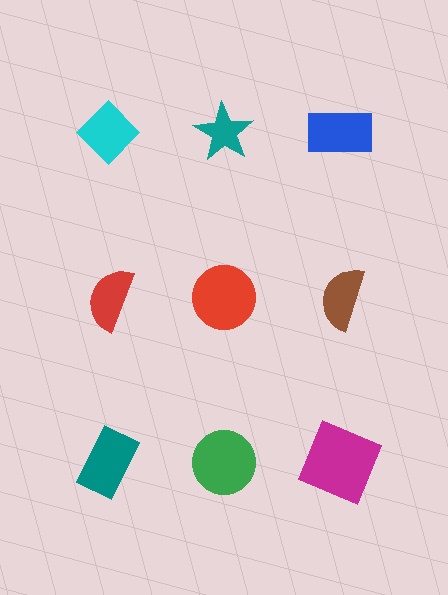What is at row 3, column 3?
A magenta square.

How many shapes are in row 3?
3 shapes.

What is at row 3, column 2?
A green circle.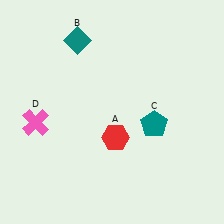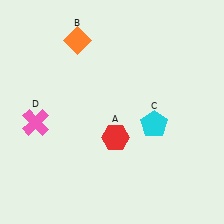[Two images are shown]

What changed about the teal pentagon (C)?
In Image 1, C is teal. In Image 2, it changed to cyan.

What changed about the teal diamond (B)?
In Image 1, B is teal. In Image 2, it changed to orange.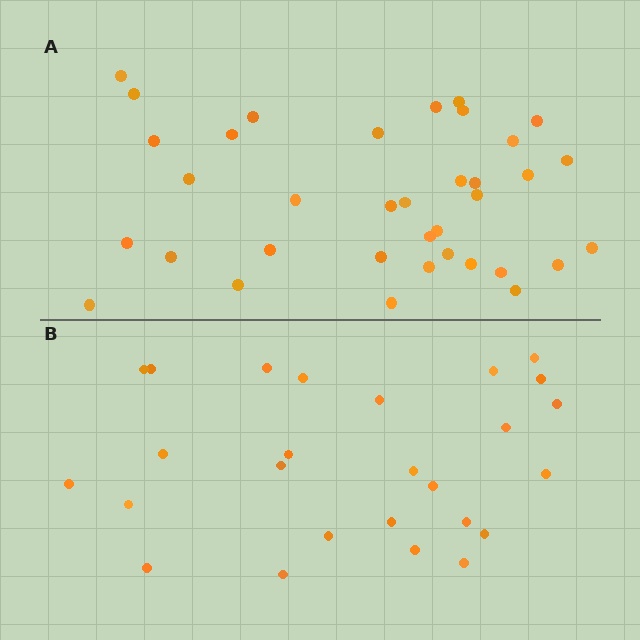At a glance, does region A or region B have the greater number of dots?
Region A (the top region) has more dots.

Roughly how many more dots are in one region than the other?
Region A has roughly 10 or so more dots than region B.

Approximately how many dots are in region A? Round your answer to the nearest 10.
About 40 dots. (The exact count is 36, which rounds to 40.)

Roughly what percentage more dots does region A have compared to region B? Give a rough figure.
About 40% more.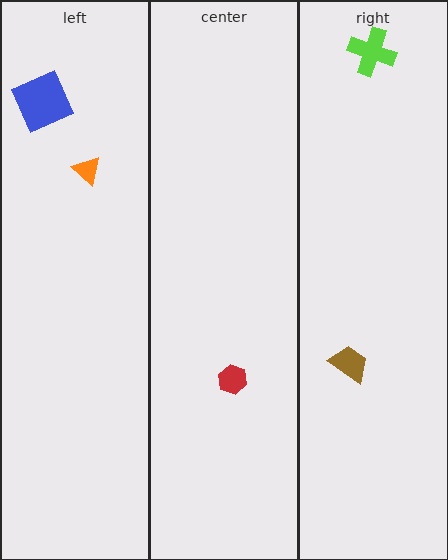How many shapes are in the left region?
2.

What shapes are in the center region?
The red hexagon.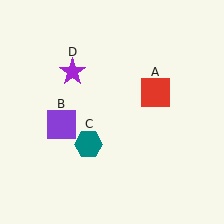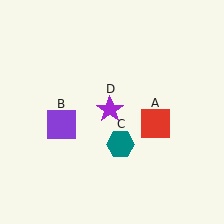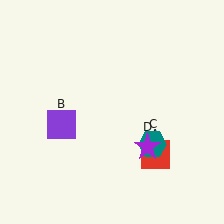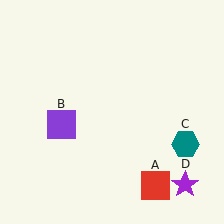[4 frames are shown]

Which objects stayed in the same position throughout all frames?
Purple square (object B) remained stationary.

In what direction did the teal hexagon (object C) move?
The teal hexagon (object C) moved right.